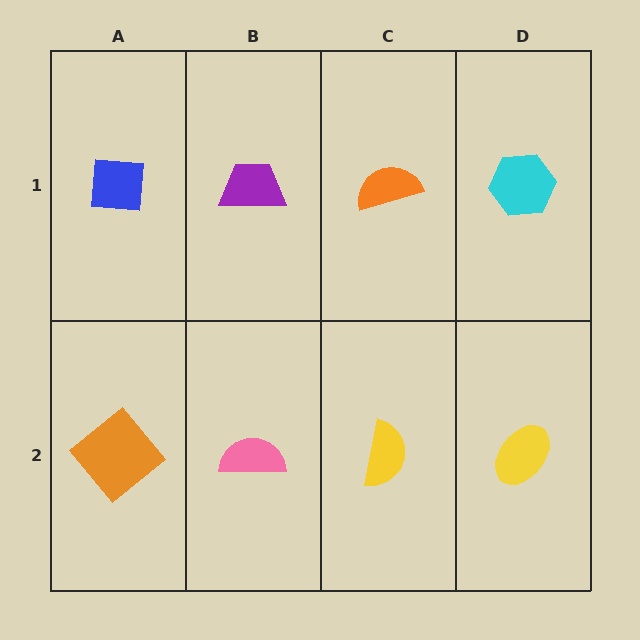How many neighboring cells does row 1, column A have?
2.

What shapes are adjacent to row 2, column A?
A blue square (row 1, column A), a pink semicircle (row 2, column B).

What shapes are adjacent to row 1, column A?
An orange diamond (row 2, column A), a purple trapezoid (row 1, column B).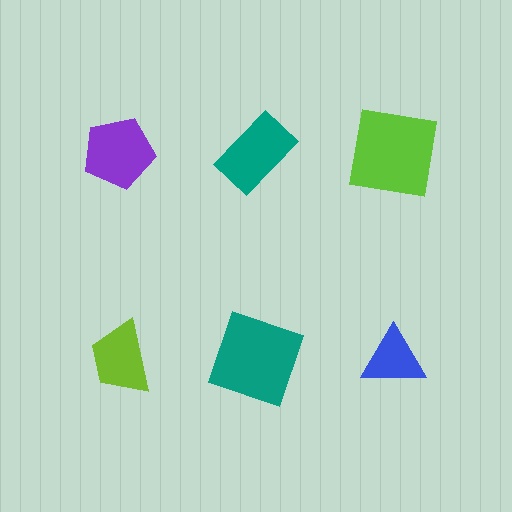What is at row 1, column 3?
A lime square.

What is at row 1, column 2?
A teal rectangle.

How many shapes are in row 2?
3 shapes.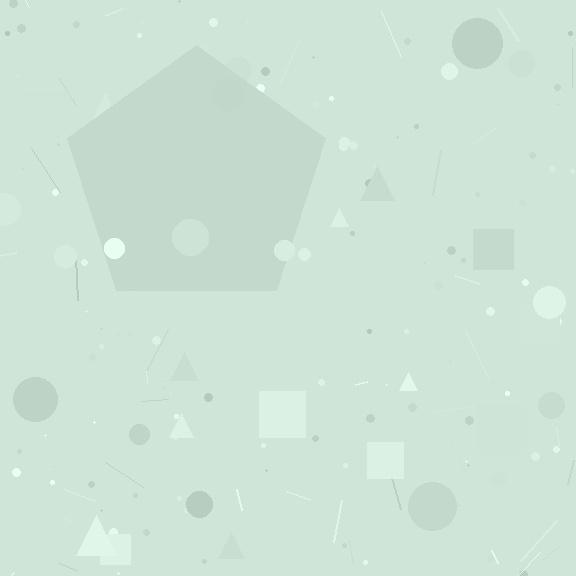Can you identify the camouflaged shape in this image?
The camouflaged shape is a pentagon.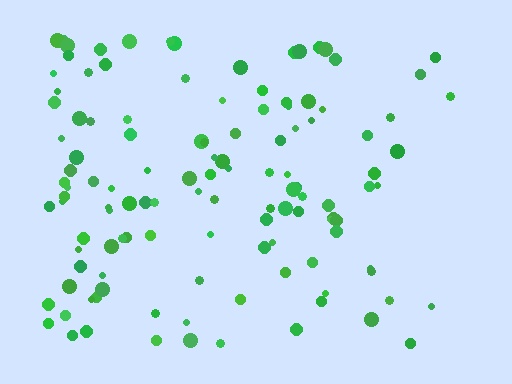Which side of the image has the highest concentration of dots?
The left.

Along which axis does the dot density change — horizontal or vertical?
Horizontal.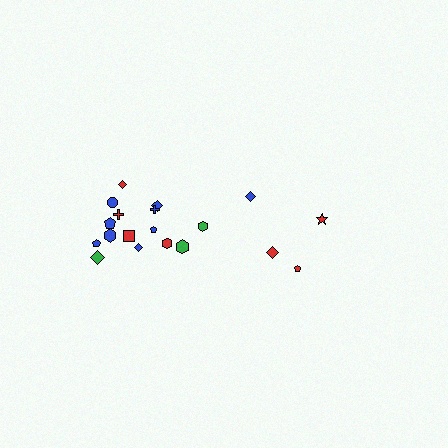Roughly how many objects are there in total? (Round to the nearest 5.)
Roughly 20 objects in total.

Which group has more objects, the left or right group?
The left group.